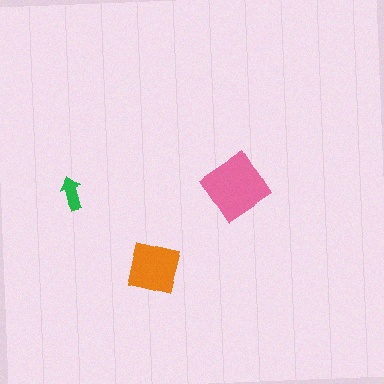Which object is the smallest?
The green arrow.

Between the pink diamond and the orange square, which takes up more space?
The pink diamond.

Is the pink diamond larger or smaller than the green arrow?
Larger.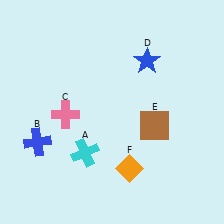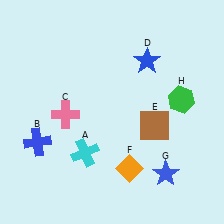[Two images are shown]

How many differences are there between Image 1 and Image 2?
There are 2 differences between the two images.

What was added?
A blue star (G), a green hexagon (H) were added in Image 2.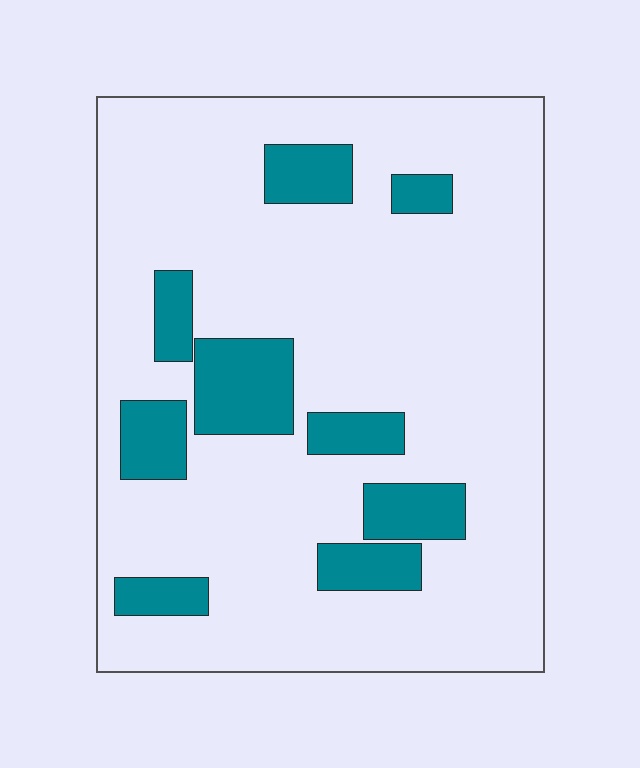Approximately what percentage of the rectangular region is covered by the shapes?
Approximately 15%.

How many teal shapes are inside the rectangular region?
9.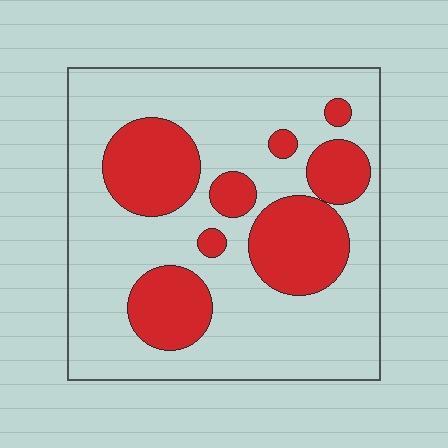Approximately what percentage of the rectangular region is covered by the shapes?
Approximately 30%.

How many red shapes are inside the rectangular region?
8.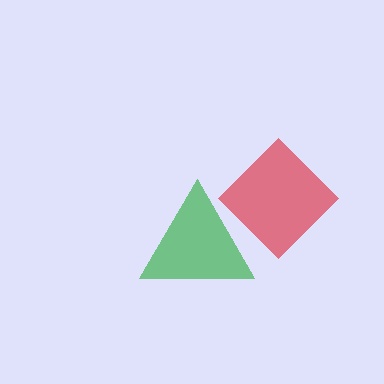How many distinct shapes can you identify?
There are 2 distinct shapes: a green triangle, a red diamond.